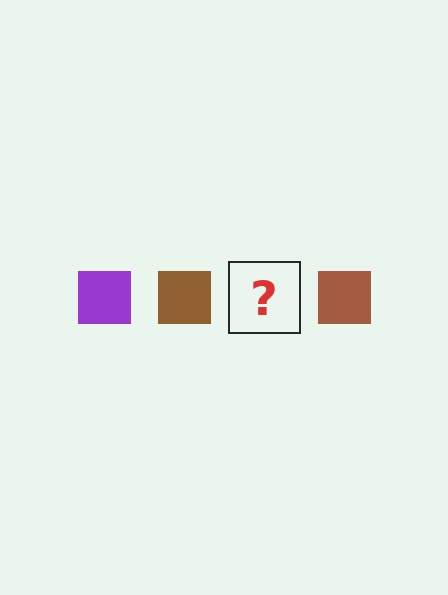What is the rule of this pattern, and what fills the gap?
The rule is that the pattern cycles through purple, brown squares. The gap should be filled with a purple square.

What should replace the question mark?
The question mark should be replaced with a purple square.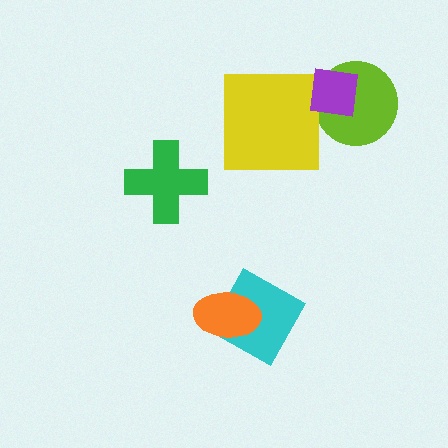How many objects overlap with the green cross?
0 objects overlap with the green cross.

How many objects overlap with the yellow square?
1 object overlaps with the yellow square.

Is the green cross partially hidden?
No, no other shape covers it.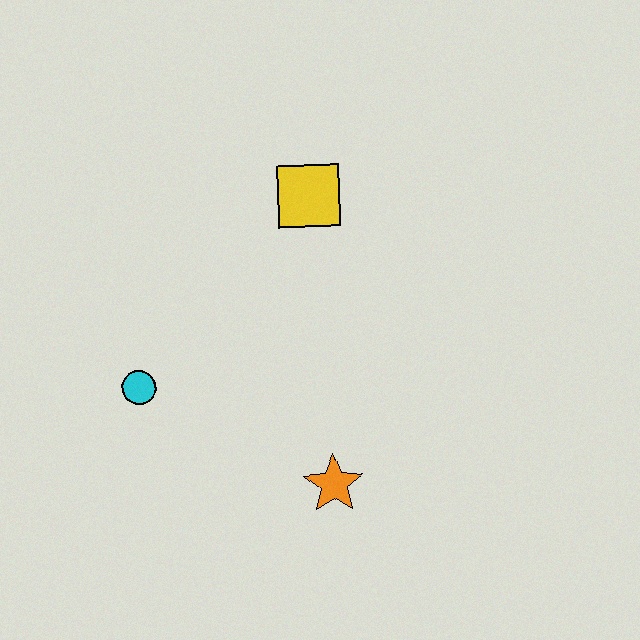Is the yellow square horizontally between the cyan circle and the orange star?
Yes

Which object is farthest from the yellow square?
The orange star is farthest from the yellow square.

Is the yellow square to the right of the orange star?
No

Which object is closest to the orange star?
The cyan circle is closest to the orange star.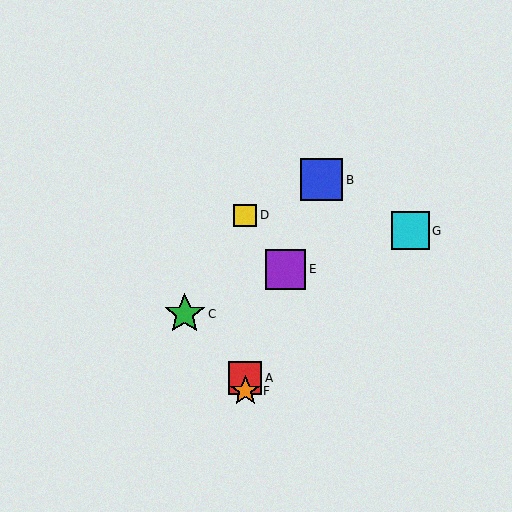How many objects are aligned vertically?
3 objects (A, D, F) are aligned vertically.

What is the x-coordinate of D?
Object D is at x≈245.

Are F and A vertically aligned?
Yes, both are at x≈245.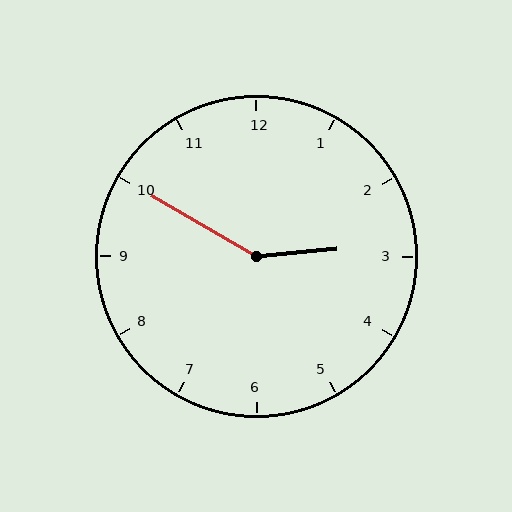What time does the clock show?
2:50.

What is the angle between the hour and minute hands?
Approximately 145 degrees.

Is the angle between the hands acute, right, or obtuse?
It is obtuse.